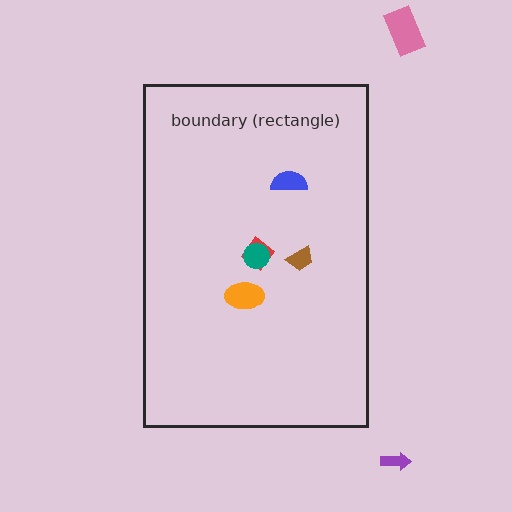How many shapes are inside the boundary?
5 inside, 2 outside.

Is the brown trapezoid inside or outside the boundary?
Inside.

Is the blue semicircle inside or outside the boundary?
Inside.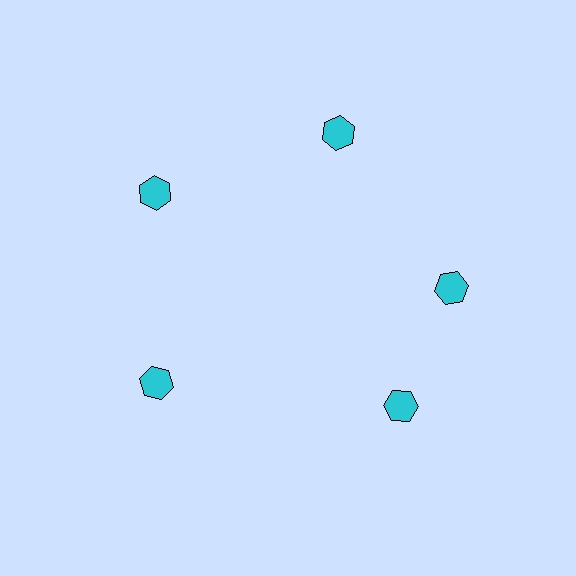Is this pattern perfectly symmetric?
No. The 5 cyan hexagons are arranged in a ring, but one element near the 5 o'clock position is rotated out of alignment along the ring, breaking the 5-fold rotational symmetry.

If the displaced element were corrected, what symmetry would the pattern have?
It would have 5-fold rotational symmetry — the pattern would map onto itself every 72 degrees.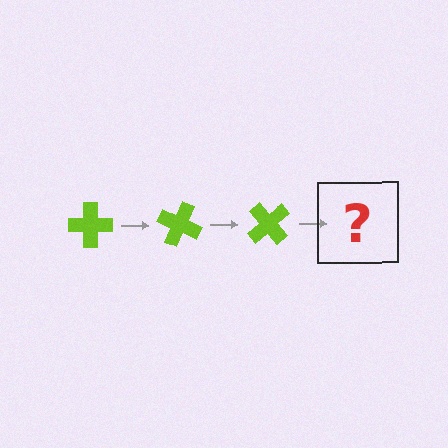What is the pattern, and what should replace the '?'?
The pattern is that the cross rotates 25 degrees each step. The '?' should be a lime cross rotated 75 degrees.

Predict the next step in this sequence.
The next step is a lime cross rotated 75 degrees.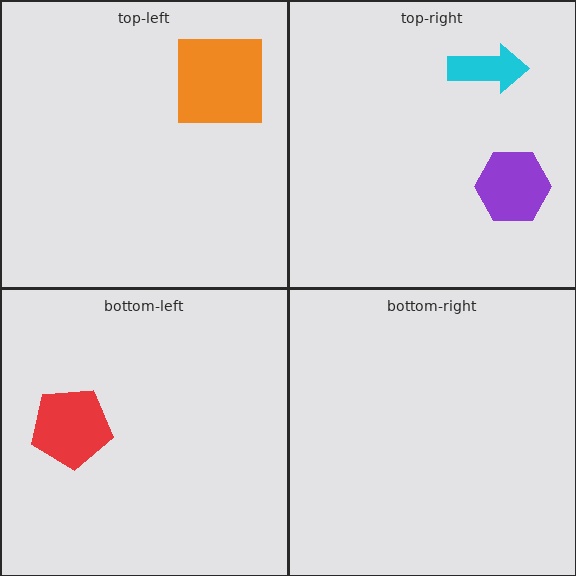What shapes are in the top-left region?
The orange square.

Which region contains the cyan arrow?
The top-right region.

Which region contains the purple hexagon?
The top-right region.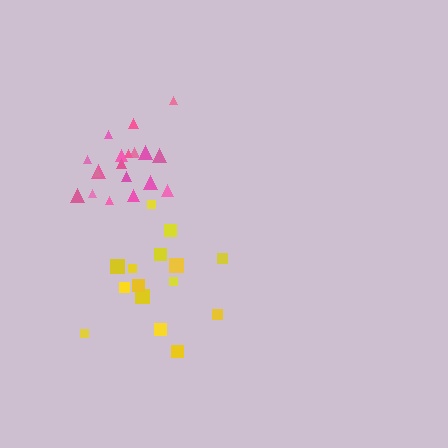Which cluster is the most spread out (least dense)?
Yellow.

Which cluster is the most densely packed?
Pink.